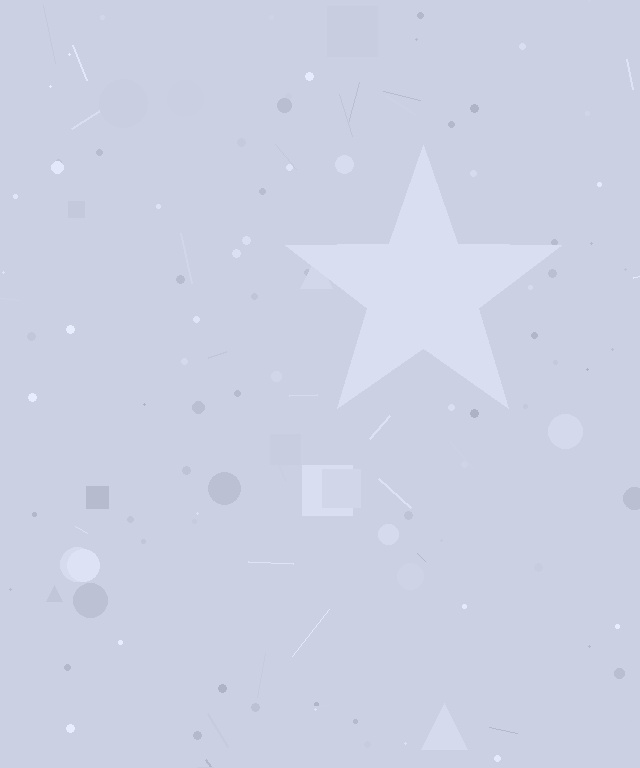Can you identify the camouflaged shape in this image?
The camouflaged shape is a star.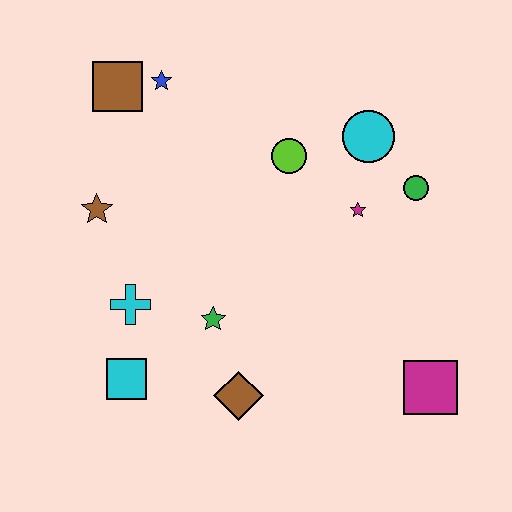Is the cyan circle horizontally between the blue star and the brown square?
No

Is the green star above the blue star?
No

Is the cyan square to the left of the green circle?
Yes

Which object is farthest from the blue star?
The magenta square is farthest from the blue star.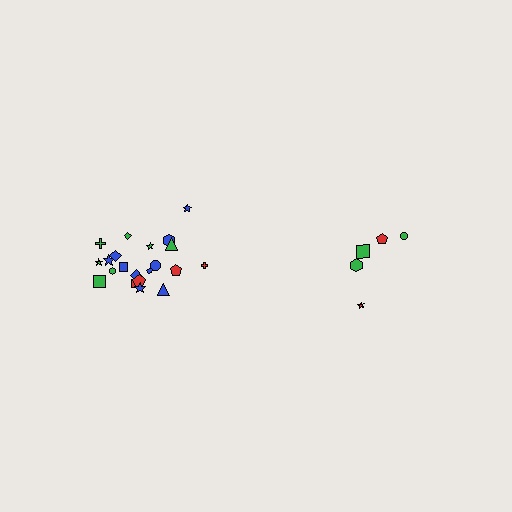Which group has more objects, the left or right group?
The left group.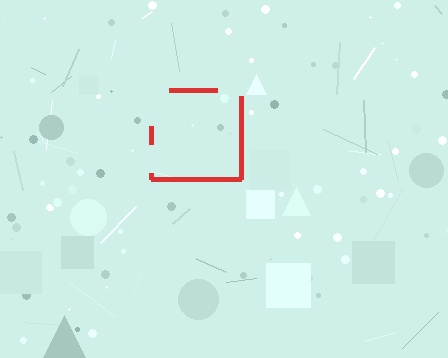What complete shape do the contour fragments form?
The contour fragments form a square.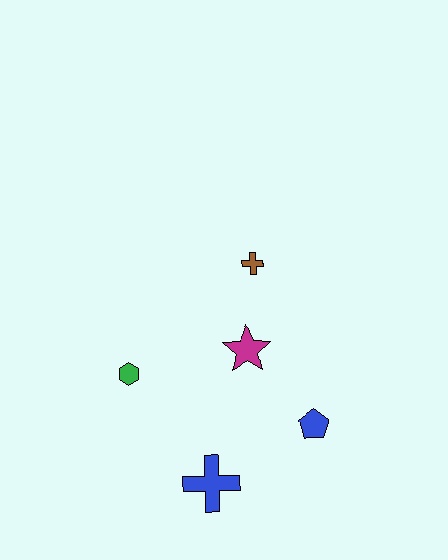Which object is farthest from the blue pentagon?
The green hexagon is farthest from the blue pentagon.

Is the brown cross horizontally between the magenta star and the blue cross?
No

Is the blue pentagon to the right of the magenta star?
Yes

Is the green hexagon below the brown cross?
Yes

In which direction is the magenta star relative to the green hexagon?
The magenta star is to the right of the green hexagon.